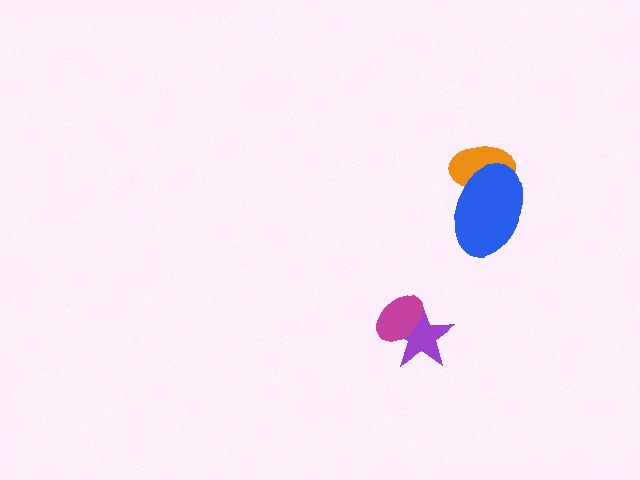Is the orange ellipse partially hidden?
Yes, it is partially covered by another shape.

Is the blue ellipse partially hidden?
No, no other shape covers it.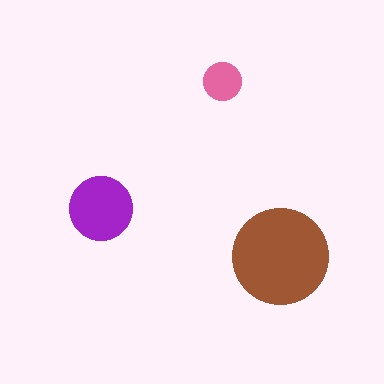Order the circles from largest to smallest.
the brown one, the purple one, the pink one.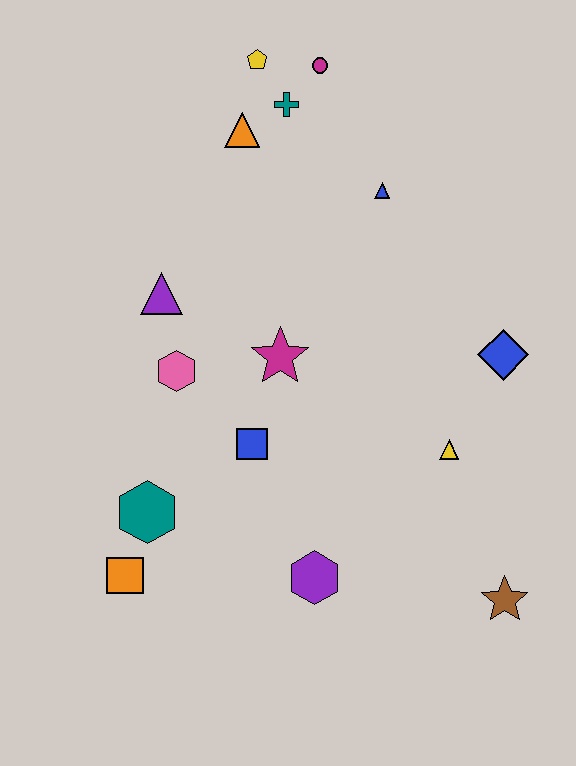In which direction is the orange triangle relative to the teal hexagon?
The orange triangle is above the teal hexagon.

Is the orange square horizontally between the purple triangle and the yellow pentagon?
No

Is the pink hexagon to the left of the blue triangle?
Yes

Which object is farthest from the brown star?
The yellow pentagon is farthest from the brown star.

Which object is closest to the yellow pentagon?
The teal cross is closest to the yellow pentagon.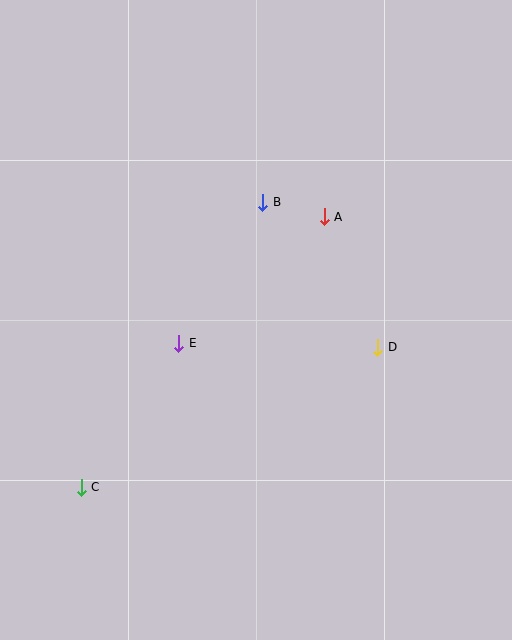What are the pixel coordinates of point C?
Point C is at (81, 487).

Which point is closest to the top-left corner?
Point B is closest to the top-left corner.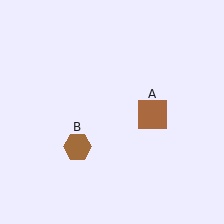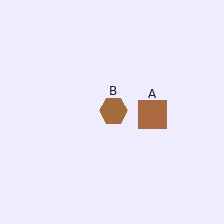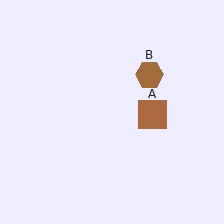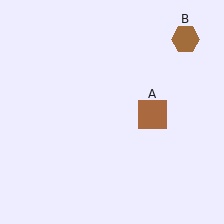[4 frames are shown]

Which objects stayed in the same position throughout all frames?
Brown square (object A) remained stationary.